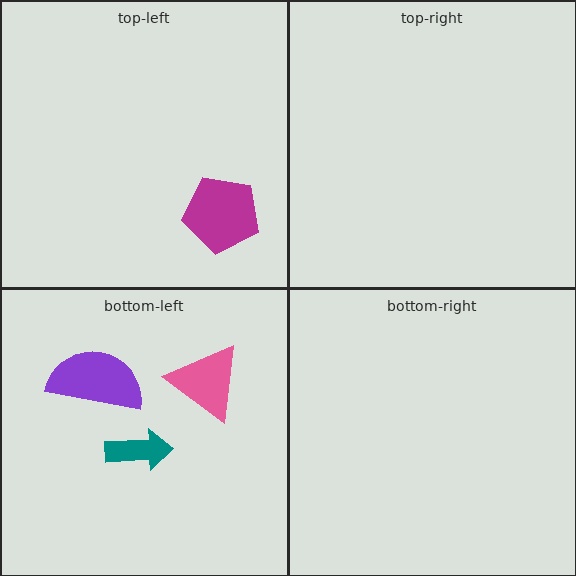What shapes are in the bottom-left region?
The purple semicircle, the pink triangle, the teal arrow.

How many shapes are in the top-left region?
1.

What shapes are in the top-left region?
The magenta pentagon.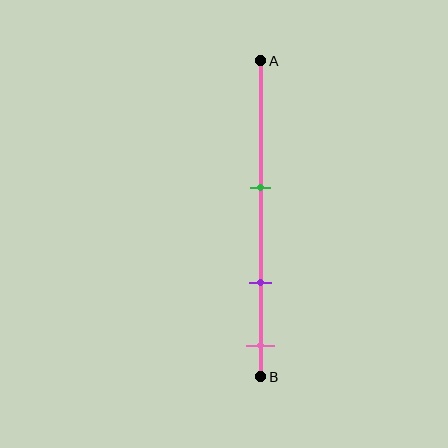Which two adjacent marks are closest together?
The purple and pink marks are the closest adjacent pair.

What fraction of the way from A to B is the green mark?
The green mark is approximately 40% (0.4) of the way from A to B.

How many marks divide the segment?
There are 3 marks dividing the segment.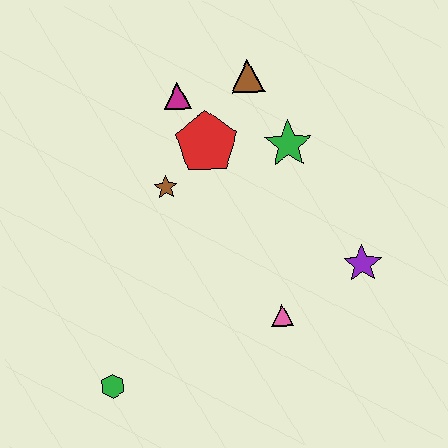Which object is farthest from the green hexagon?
The brown triangle is farthest from the green hexagon.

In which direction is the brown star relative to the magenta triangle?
The brown star is below the magenta triangle.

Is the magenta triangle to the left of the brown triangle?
Yes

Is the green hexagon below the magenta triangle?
Yes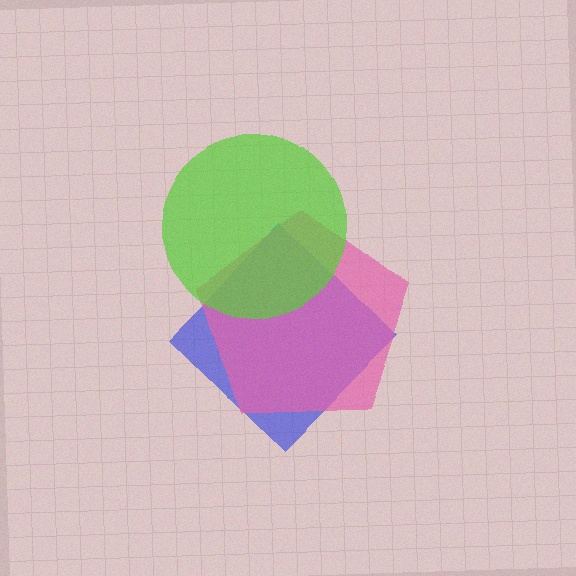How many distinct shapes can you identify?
There are 3 distinct shapes: a blue diamond, a pink pentagon, a lime circle.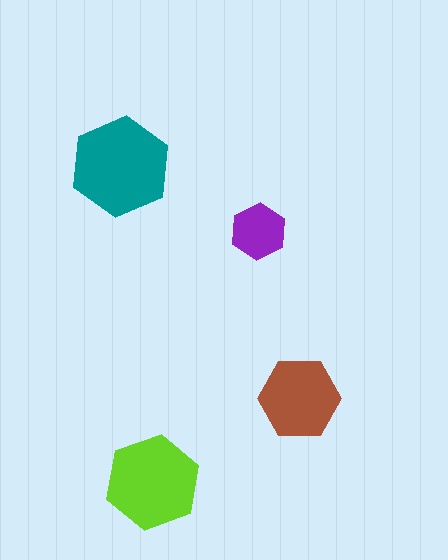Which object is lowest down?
The lime hexagon is bottommost.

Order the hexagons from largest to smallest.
the teal one, the lime one, the brown one, the purple one.